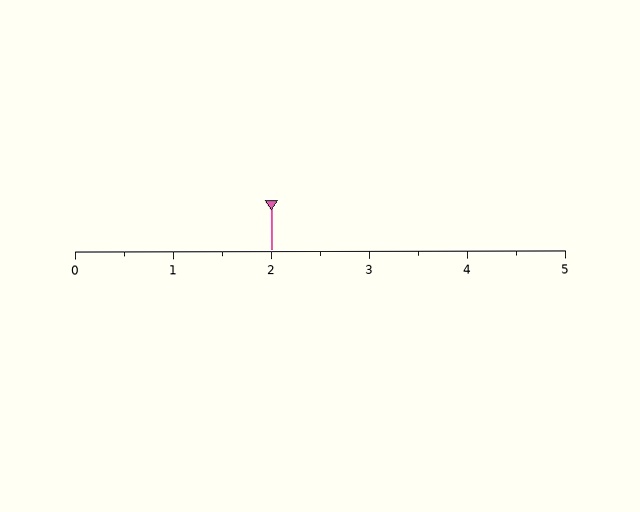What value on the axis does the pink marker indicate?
The marker indicates approximately 2.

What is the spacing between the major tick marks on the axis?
The major ticks are spaced 1 apart.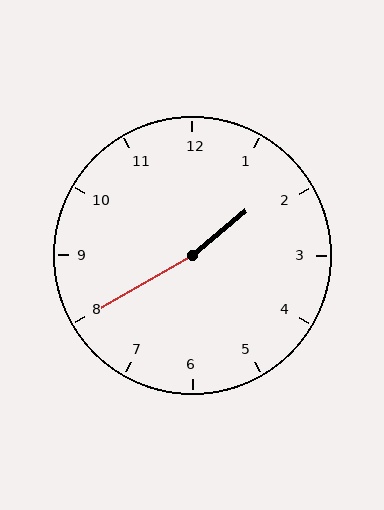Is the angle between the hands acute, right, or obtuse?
It is obtuse.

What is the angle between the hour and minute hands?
Approximately 170 degrees.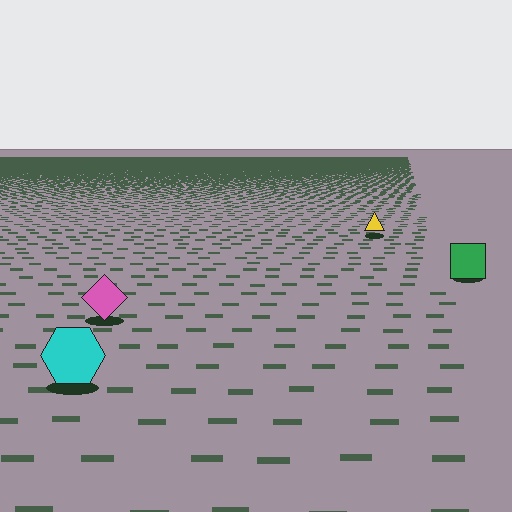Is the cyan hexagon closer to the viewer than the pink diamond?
Yes. The cyan hexagon is closer — you can tell from the texture gradient: the ground texture is coarser near it.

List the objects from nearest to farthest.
From nearest to farthest: the cyan hexagon, the pink diamond, the green square, the yellow triangle.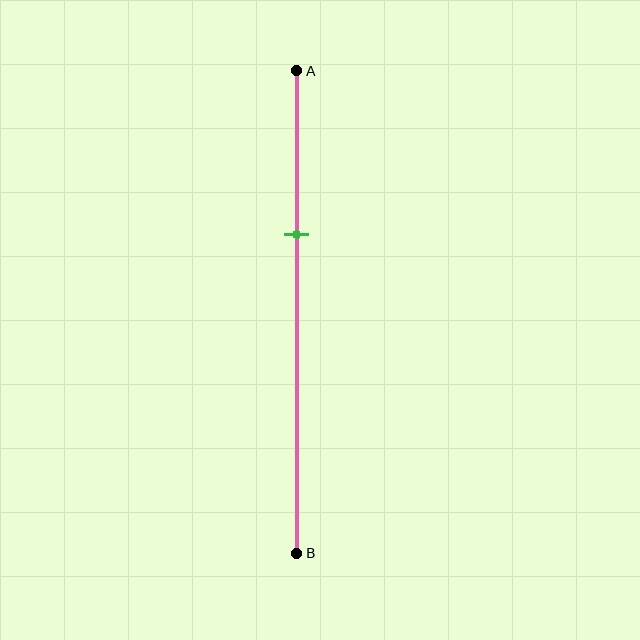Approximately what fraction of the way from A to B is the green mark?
The green mark is approximately 35% of the way from A to B.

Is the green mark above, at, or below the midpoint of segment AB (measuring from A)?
The green mark is above the midpoint of segment AB.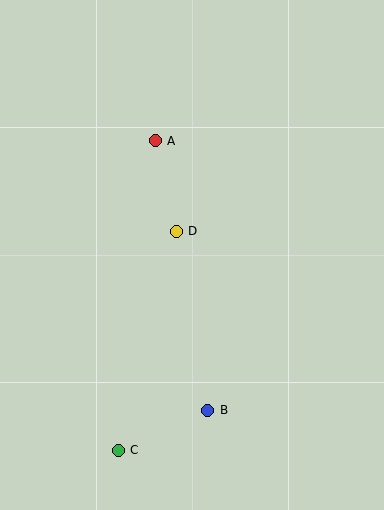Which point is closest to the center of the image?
Point D at (176, 231) is closest to the center.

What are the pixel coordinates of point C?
Point C is at (118, 450).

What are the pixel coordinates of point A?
Point A is at (155, 141).